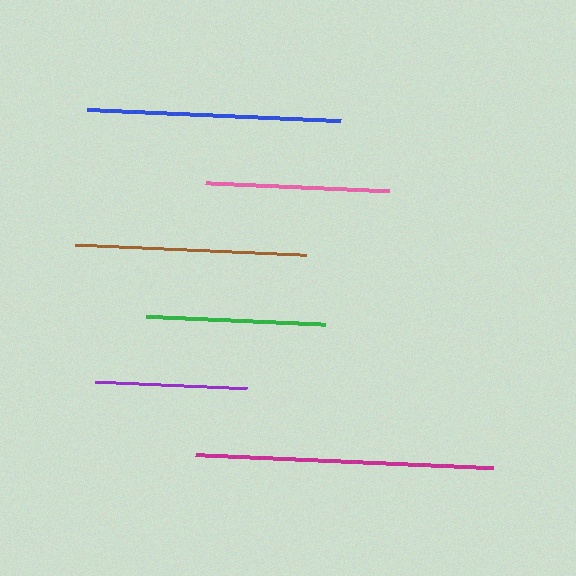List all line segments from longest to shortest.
From longest to shortest: magenta, blue, brown, pink, green, purple.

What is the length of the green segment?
The green segment is approximately 181 pixels long.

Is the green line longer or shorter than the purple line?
The green line is longer than the purple line.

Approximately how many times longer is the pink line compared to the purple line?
The pink line is approximately 1.2 times the length of the purple line.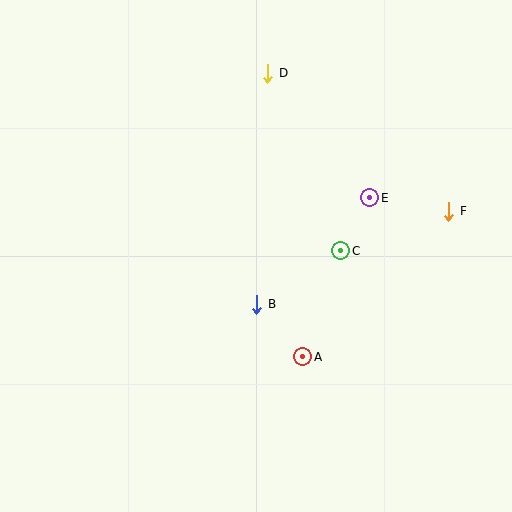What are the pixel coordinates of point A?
Point A is at (303, 357).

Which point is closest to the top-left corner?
Point D is closest to the top-left corner.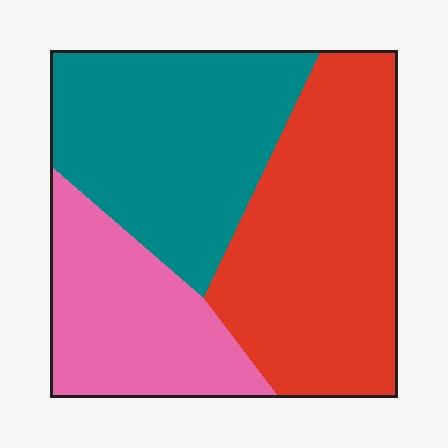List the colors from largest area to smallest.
From largest to smallest: red, teal, pink.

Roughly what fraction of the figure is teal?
Teal takes up about one third (1/3) of the figure.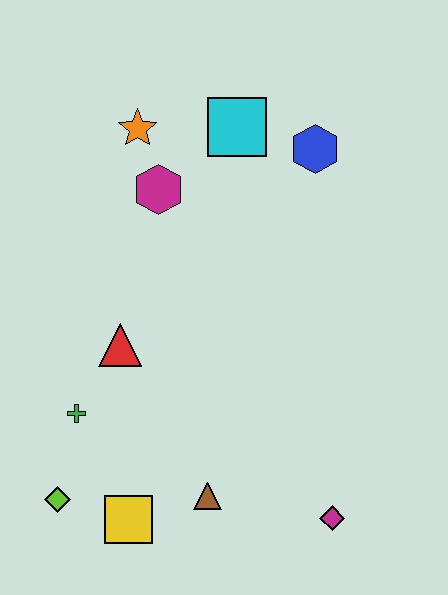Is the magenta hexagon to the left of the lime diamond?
No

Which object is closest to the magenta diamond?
The brown triangle is closest to the magenta diamond.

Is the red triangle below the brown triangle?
No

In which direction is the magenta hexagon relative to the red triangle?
The magenta hexagon is above the red triangle.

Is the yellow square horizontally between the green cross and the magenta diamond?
Yes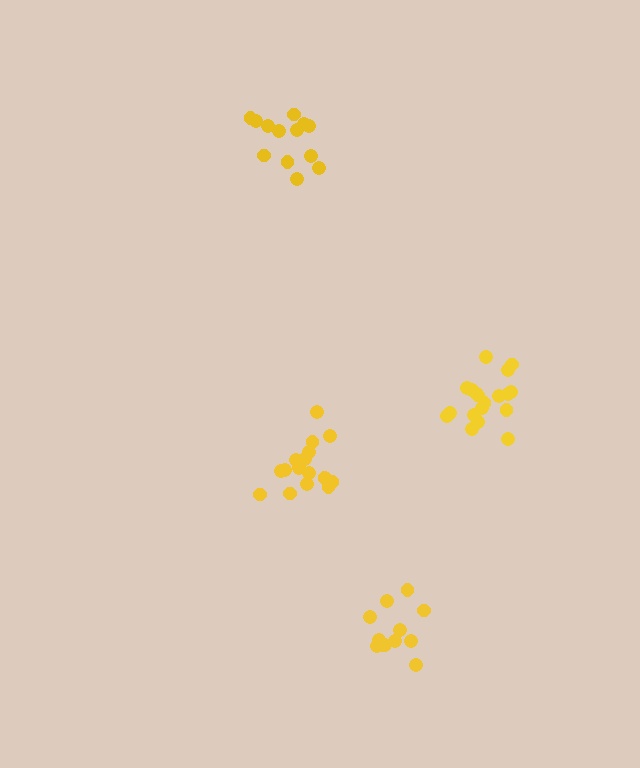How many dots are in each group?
Group 1: 13 dots, Group 2: 19 dots, Group 3: 17 dots, Group 4: 13 dots (62 total).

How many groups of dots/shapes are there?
There are 4 groups.